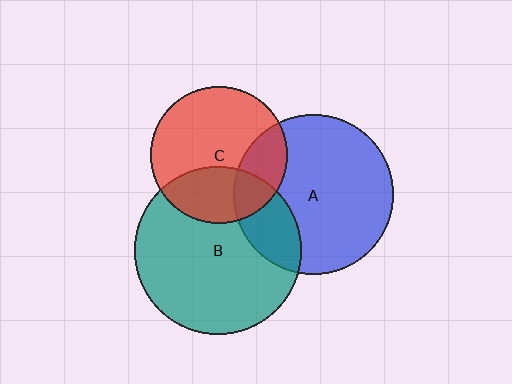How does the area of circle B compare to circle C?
Approximately 1.5 times.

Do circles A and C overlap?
Yes.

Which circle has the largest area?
Circle B (teal).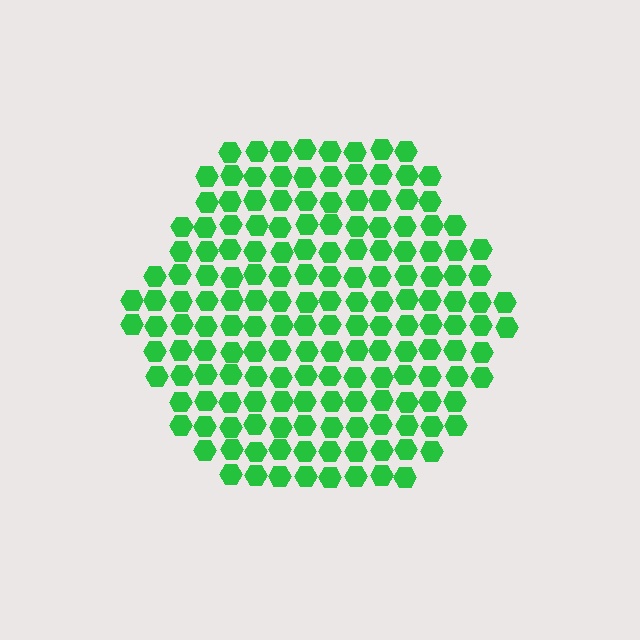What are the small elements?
The small elements are hexagons.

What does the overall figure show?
The overall figure shows a hexagon.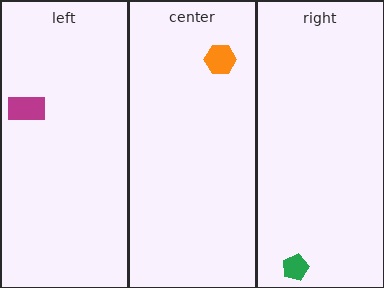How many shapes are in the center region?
1.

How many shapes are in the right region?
1.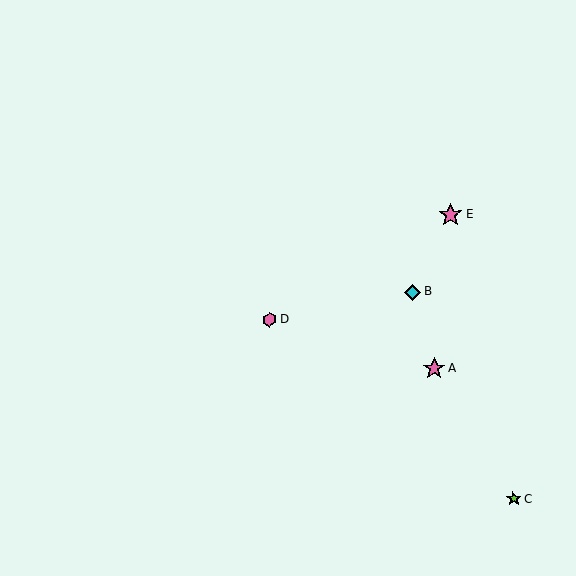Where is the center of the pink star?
The center of the pink star is at (451, 215).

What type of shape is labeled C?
Shape C is a lime star.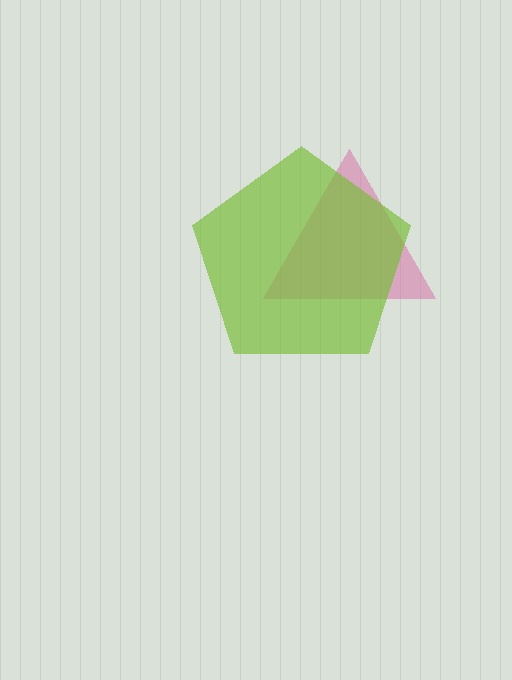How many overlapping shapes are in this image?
There are 2 overlapping shapes in the image.